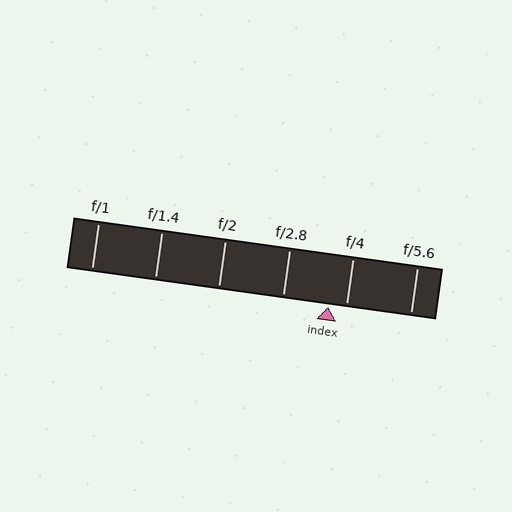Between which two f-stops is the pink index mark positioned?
The index mark is between f/2.8 and f/4.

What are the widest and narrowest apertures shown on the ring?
The widest aperture shown is f/1 and the narrowest is f/5.6.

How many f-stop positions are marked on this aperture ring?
There are 6 f-stop positions marked.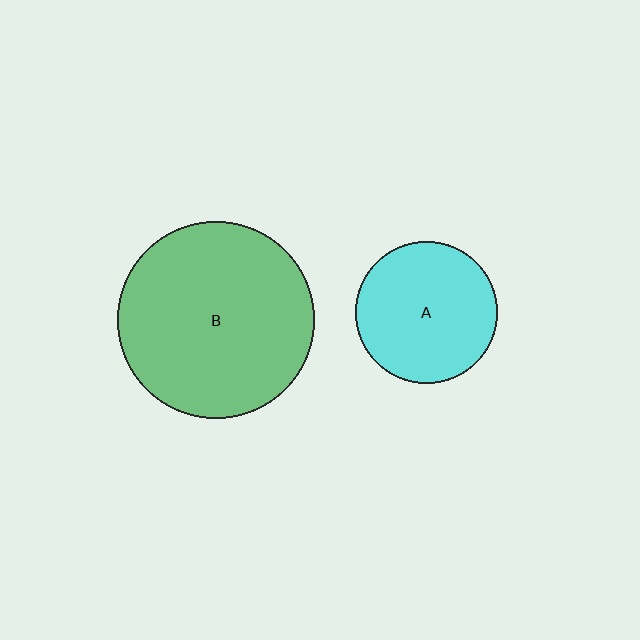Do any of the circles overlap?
No, none of the circles overlap.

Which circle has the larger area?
Circle B (green).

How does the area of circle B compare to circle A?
Approximately 1.9 times.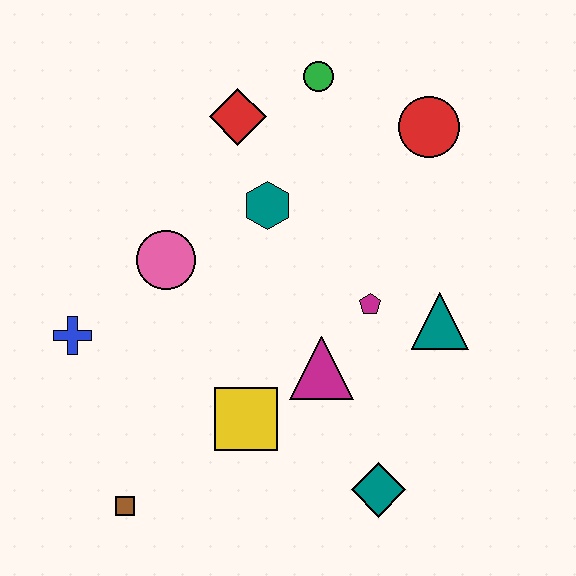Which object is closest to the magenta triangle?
The magenta pentagon is closest to the magenta triangle.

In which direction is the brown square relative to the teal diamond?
The brown square is to the left of the teal diamond.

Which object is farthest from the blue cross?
The red circle is farthest from the blue cross.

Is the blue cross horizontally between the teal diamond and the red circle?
No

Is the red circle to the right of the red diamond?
Yes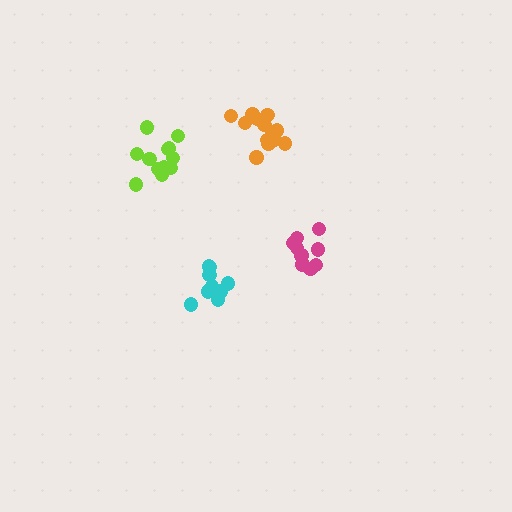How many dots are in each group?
Group 1: 13 dots, Group 2: 9 dots, Group 3: 10 dots, Group 4: 12 dots (44 total).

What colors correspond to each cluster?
The clusters are colored: orange, cyan, magenta, lime.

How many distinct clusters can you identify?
There are 4 distinct clusters.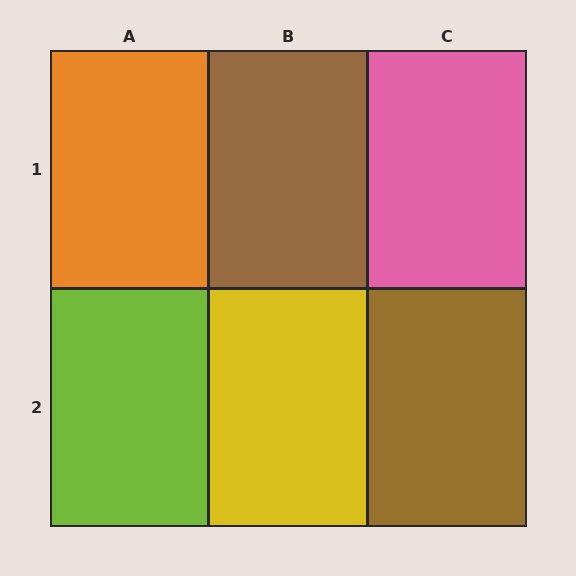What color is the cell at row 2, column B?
Yellow.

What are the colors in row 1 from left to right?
Orange, brown, pink.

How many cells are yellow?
1 cell is yellow.